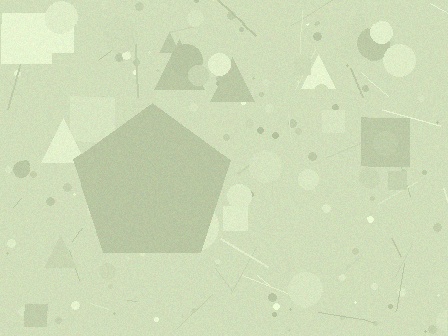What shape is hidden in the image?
A pentagon is hidden in the image.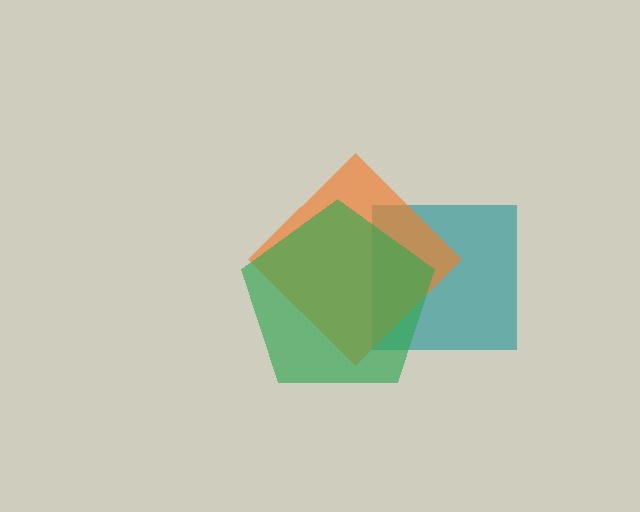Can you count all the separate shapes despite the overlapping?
Yes, there are 3 separate shapes.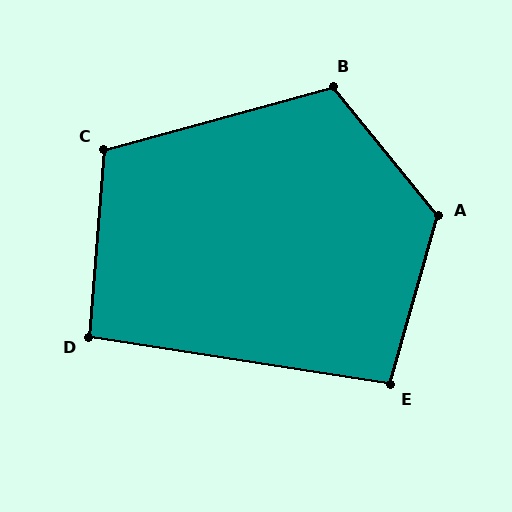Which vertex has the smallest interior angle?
D, at approximately 94 degrees.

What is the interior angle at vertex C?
Approximately 110 degrees (obtuse).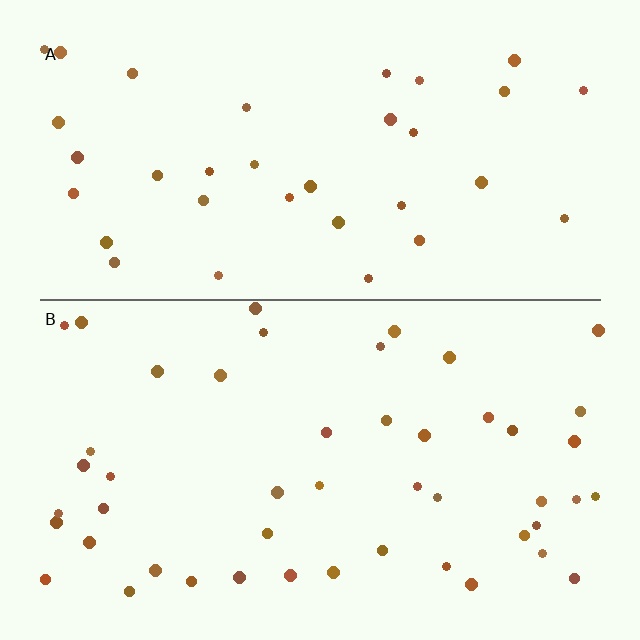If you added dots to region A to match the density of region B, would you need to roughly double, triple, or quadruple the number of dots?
Approximately double.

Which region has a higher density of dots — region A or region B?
B (the bottom).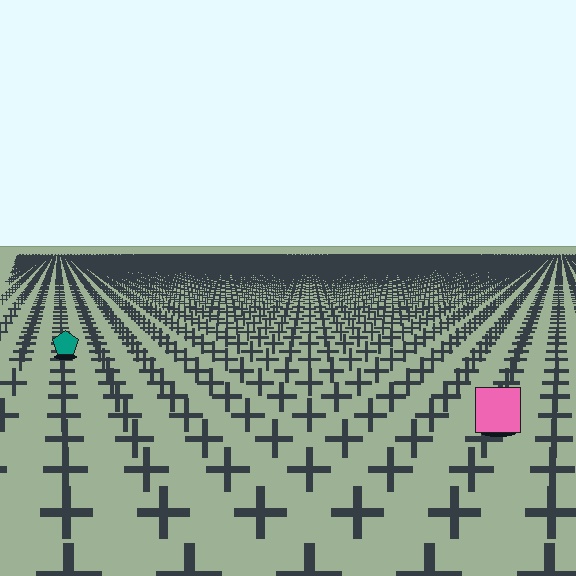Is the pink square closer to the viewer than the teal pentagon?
Yes. The pink square is closer — you can tell from the texture gradient: the ground texture is coarser near it.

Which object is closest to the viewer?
The pink square is closest. The texture marks near it are larger and more spread out.